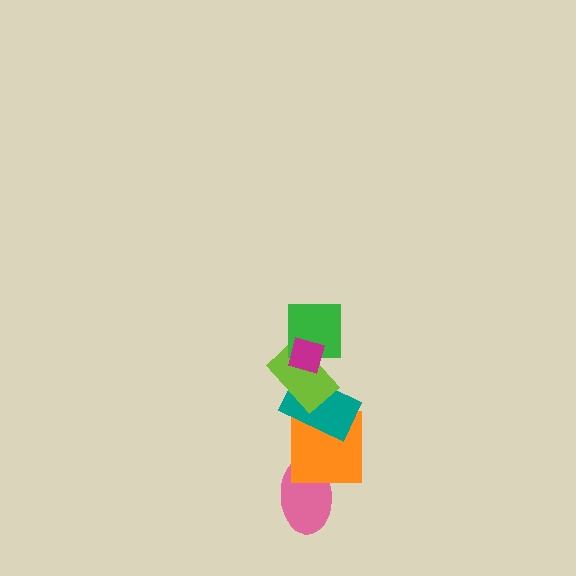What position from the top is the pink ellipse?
The pink ellipse is 6th from the top.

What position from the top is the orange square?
The orange square is 5th from the top.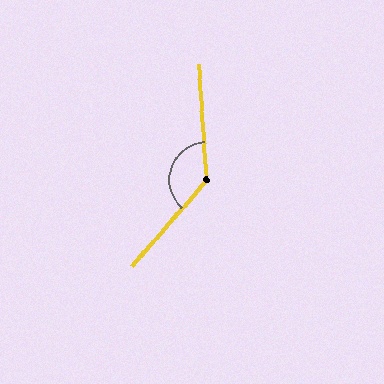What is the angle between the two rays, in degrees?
Approximately 135 degrees.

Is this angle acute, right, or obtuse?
It is obtuse.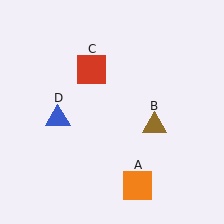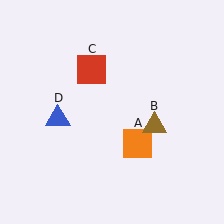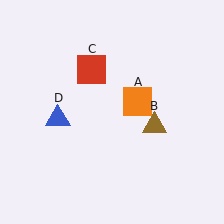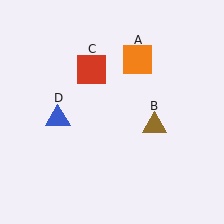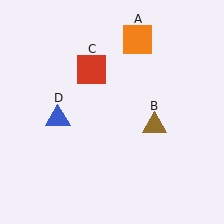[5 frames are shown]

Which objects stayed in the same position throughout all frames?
Brown triangle (object B) and red square (object C) and blue triangle (object D) remained stationary.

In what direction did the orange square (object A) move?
The orange square (object A) moved up.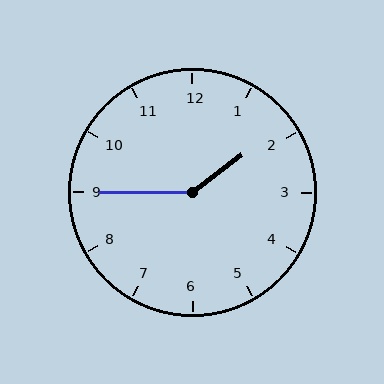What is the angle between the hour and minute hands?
Approximately 142 degrees.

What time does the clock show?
1:45.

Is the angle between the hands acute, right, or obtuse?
It is obtuse.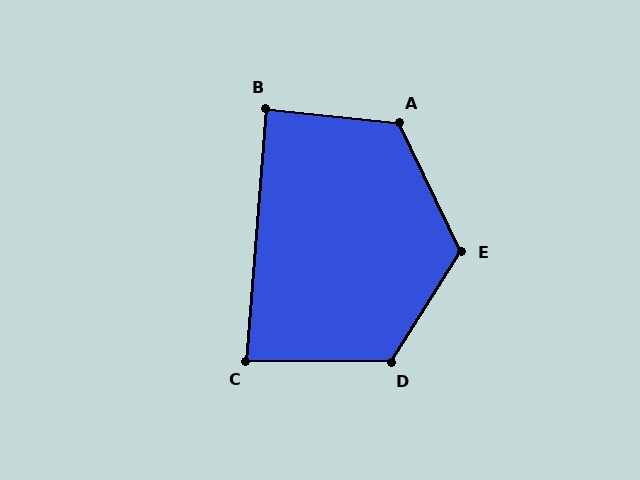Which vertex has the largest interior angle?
E, at approximately 122 degrees.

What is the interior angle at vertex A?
Approximately 122 degrees (obtuse).